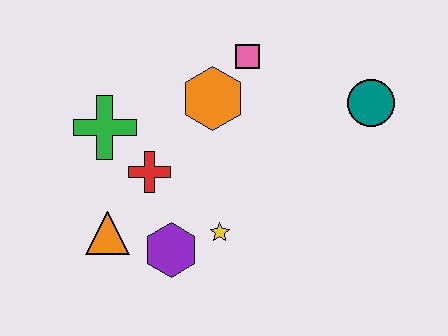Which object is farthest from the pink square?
The orange triangle is farthest from the pink square.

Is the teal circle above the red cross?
Yes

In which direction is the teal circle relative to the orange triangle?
The teal circle is to the right of the orange triangle.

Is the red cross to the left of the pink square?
Yes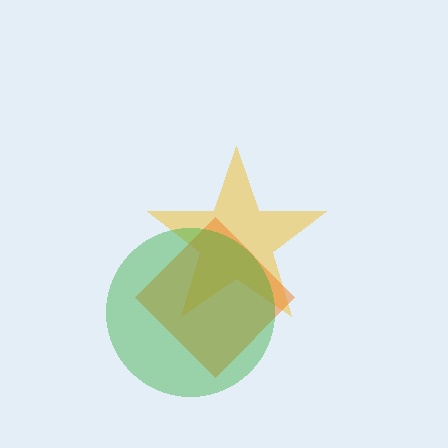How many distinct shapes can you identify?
There are 3 distinct shapes: a yellow star, an orange diamond, a green circle.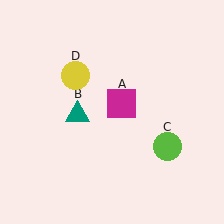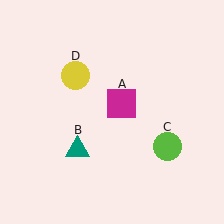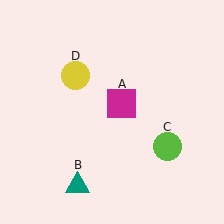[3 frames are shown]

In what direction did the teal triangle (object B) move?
The teal triangle (object B) moved down.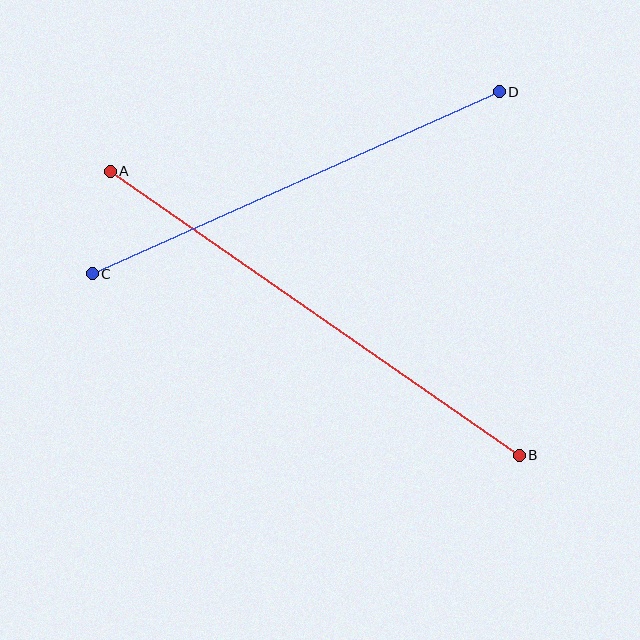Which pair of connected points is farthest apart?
Points A and B are farthest apart.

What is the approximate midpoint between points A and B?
The midpoint is at approximately (315, 313) pixels.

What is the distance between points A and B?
The distance is approximately 498 pixels.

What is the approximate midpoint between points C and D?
The midpoint is at approximately (296, 183) pixels.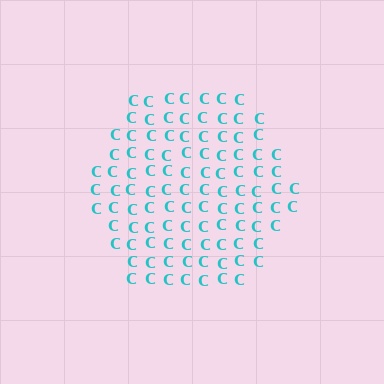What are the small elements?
The small elements are letter C's.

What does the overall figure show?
The overall figure shows a hexagon.